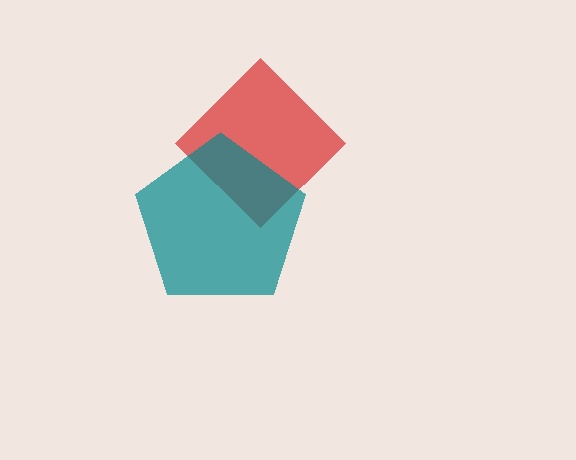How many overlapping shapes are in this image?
There are 2 overlapping shapes in the image.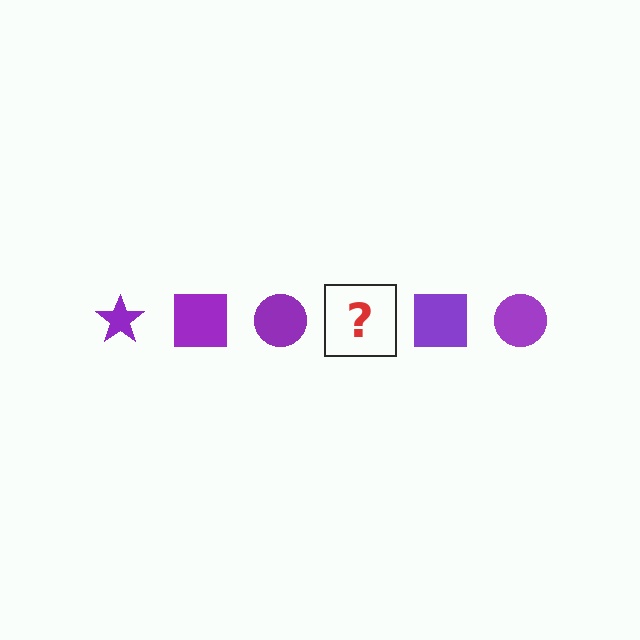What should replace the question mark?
The question mark should be replaced with a purple star.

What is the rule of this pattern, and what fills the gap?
The rule is that the pattern cycles through star, square, circle shapes in purple. The gap should be filled with a purple star.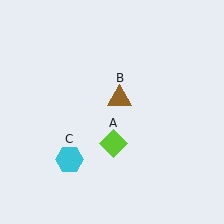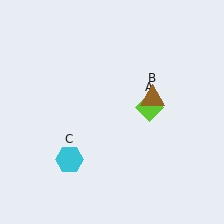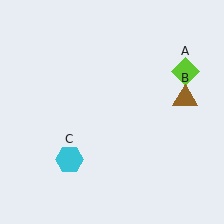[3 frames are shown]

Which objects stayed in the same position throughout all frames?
Cyan hexagon (object C) remained stationary.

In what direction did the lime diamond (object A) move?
The lime diamond (object A) moved up and to the right.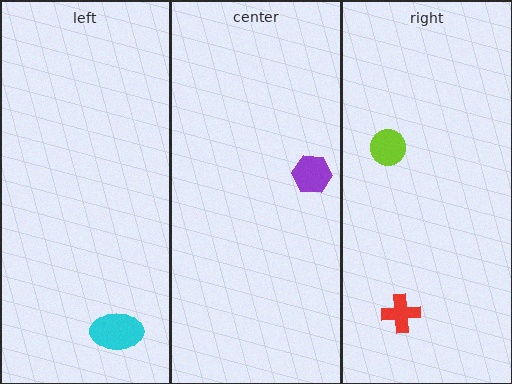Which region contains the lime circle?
The right region.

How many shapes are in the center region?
1.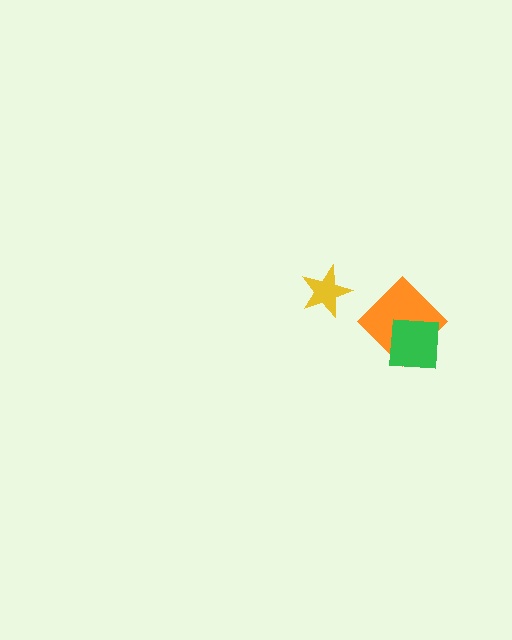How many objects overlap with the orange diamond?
1 object overlaps with the orange diamond.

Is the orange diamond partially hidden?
Yes, it is partially covered by another shape.